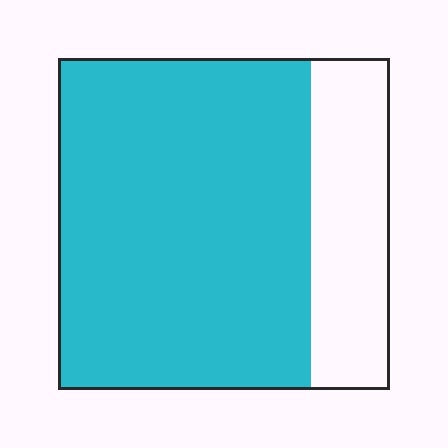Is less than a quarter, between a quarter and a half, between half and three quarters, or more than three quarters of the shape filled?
More than three quarters.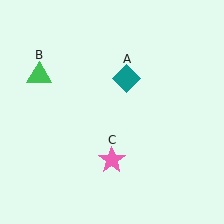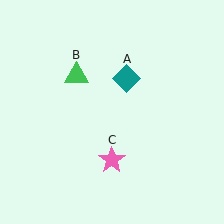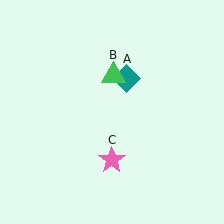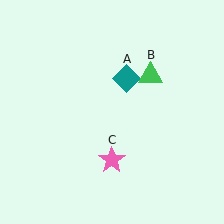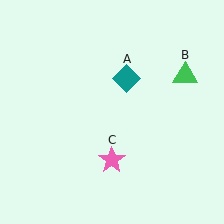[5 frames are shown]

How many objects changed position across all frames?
1 object changed position: green triangle (object B).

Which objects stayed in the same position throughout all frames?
Teal diamond (object A) and pink star (object C) remained stationary.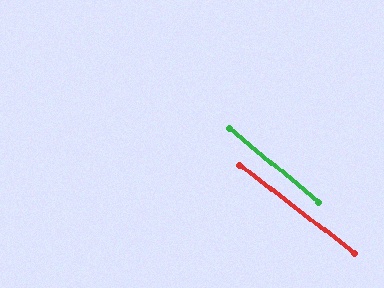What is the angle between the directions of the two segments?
Approximately 2 degrees.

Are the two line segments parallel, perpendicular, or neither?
Parallel — their directions differ by only 1.7°.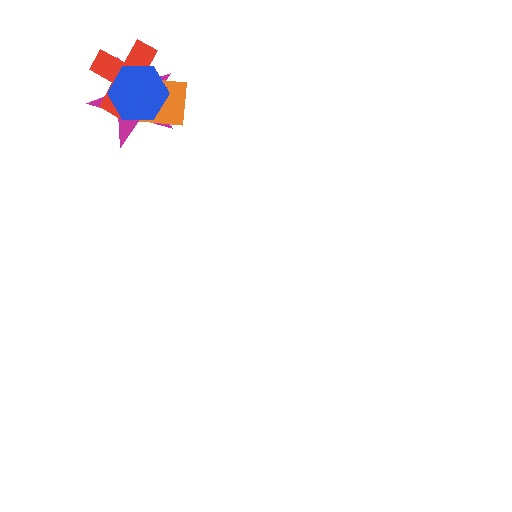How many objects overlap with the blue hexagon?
3 objects overlap with the blue hexagon.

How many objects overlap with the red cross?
3 objects overlap with the red cross.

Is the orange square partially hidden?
Yes, it is partially covered by another shape.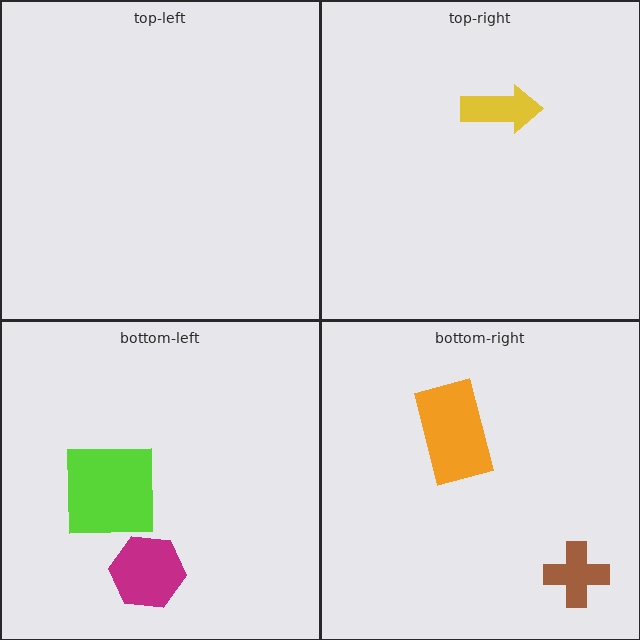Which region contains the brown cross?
The bottom-right region.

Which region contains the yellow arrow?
The top-right region.